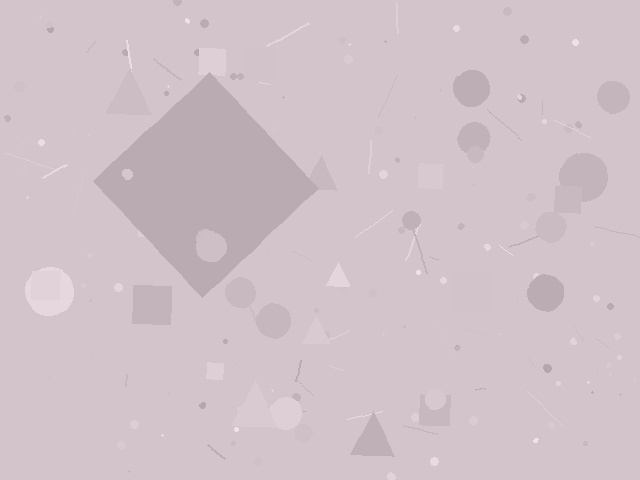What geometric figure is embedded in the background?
A diamond is embedded in the background.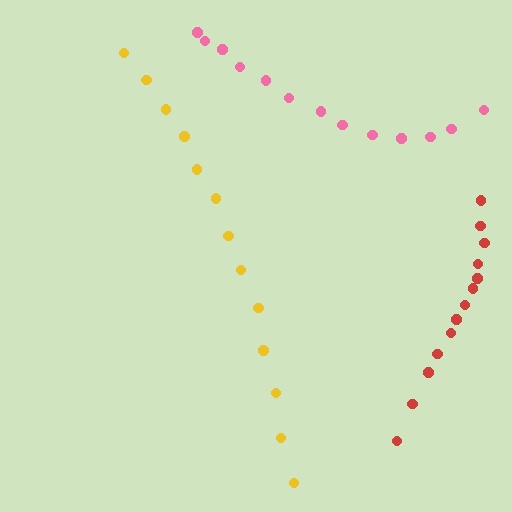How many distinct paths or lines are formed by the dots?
There are 3 distinct paths.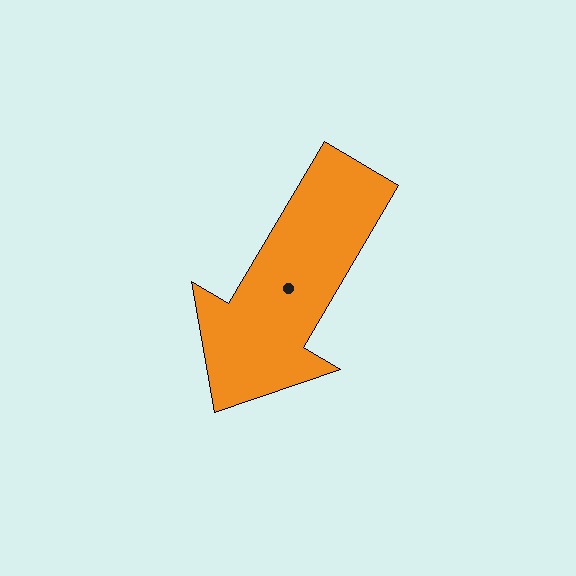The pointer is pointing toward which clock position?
Roughly 7 o'clock.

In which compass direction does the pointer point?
Southwest.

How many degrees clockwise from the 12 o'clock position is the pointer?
Approximately 211 degrees.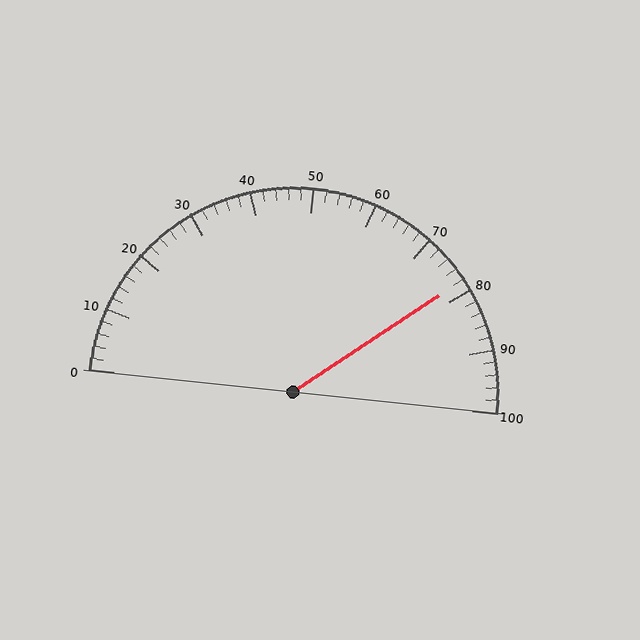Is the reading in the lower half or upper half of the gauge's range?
The reading is in the upper half of the range (0 to 100).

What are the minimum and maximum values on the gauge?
The gauge ranges from 0 to 100.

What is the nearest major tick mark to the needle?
The nearest major tick mark is 80.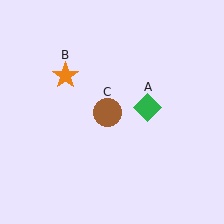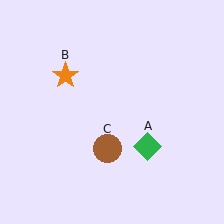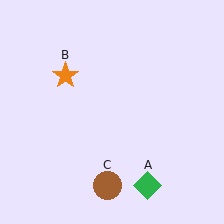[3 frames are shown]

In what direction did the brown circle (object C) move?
The brown circle (object C) moved down.